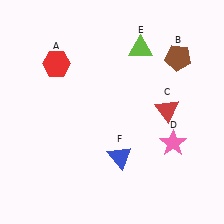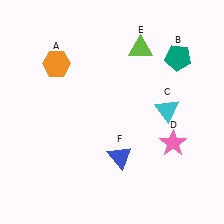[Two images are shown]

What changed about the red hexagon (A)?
In Image 1, A is red. In Image 2, it changed to orange.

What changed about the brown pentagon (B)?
In Image 1, B is brown. In Image 2, it changed to teal.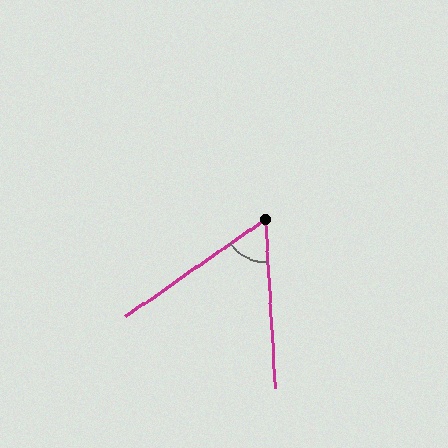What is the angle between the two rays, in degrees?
Approximately 58 degrees.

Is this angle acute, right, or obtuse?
It is acute.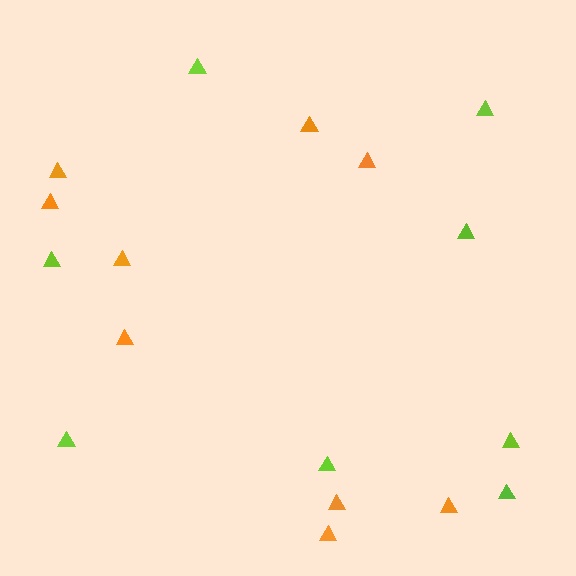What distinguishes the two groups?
There are 2 groups: one group of orange triangles (9) and one group of lime triangles (8).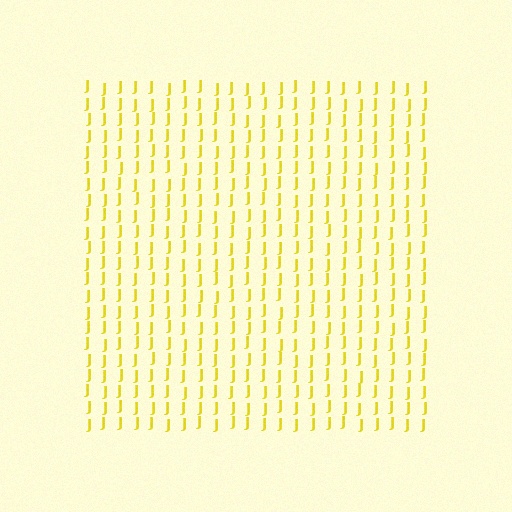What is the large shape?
The large shape is a square.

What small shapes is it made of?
It is made of small letter J's.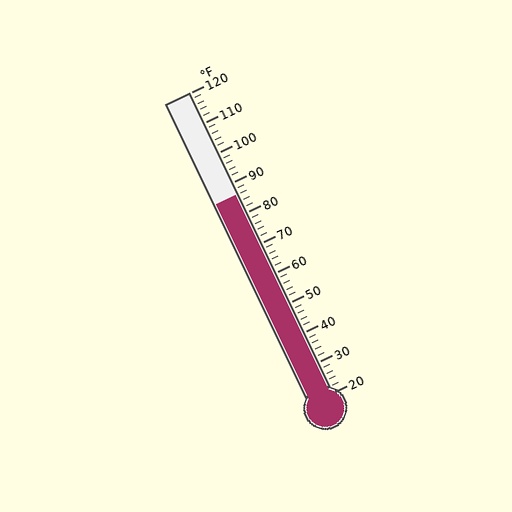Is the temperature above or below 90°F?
The temperature is below 90°F.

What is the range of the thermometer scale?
The thermometer scale ranges from 20°F to 120°F.